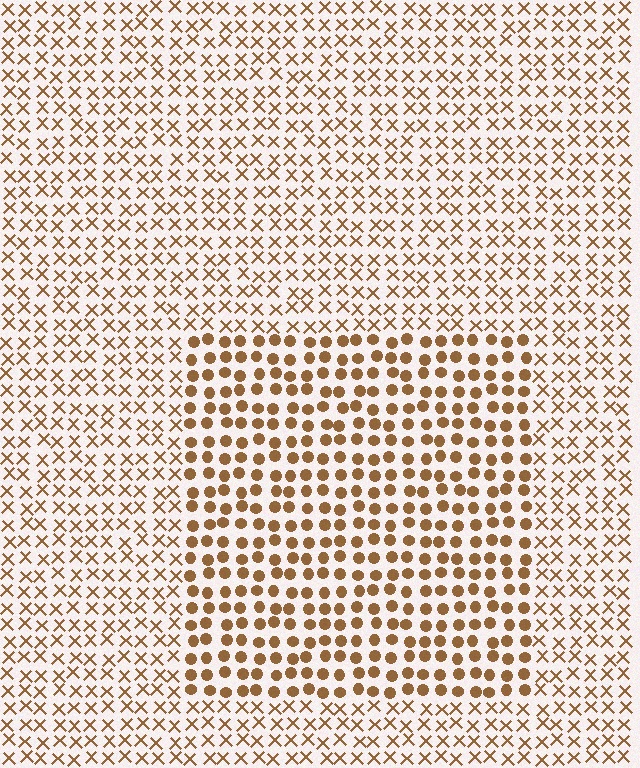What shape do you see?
I see a rectangle.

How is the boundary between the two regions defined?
The boundary is defined by a change in element shape: circles inside vs. X marks outside. All elements share the same color and spacing.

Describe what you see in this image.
The image is filled with small brown elements arranged in a uniform grid. A rectangle-shaped region contains circles, while the surrounding area contains X marks. The boundary is defined purely by the change in element shape.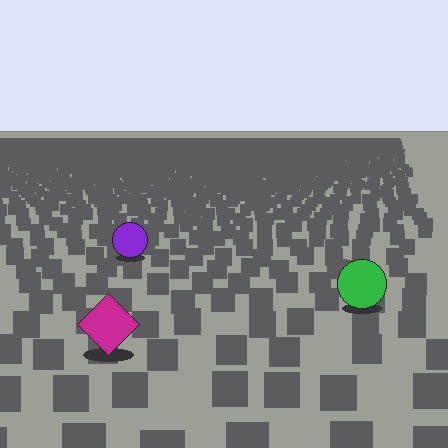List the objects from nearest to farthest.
From nearest to farthest: the magenta diamond, the green circle, the purple circle.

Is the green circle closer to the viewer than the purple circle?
Yes. The green circle is closer — you can tell from the texture gradient: the ground texture is coarser near it.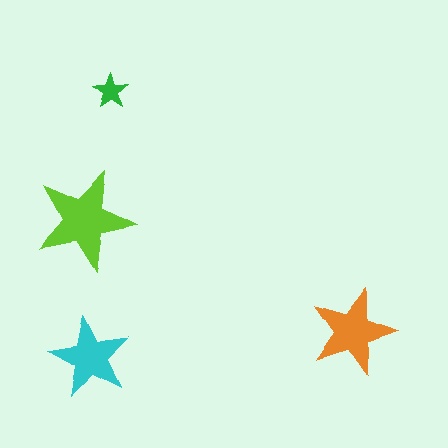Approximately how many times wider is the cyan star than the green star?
About 2.5 times wider.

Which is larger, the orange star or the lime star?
The lime one.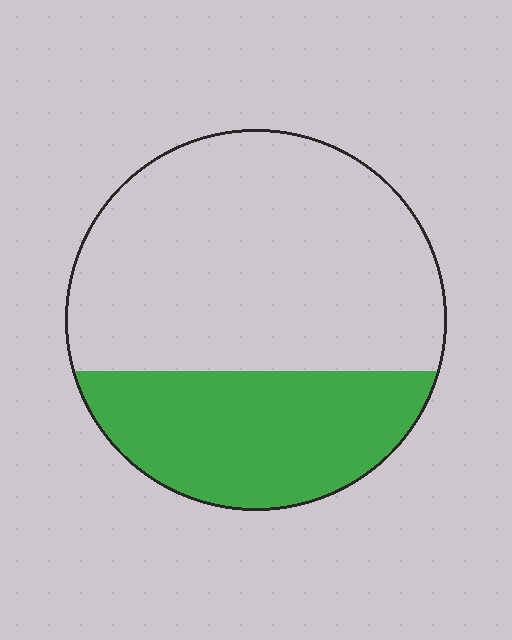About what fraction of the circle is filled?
About one third (1/3).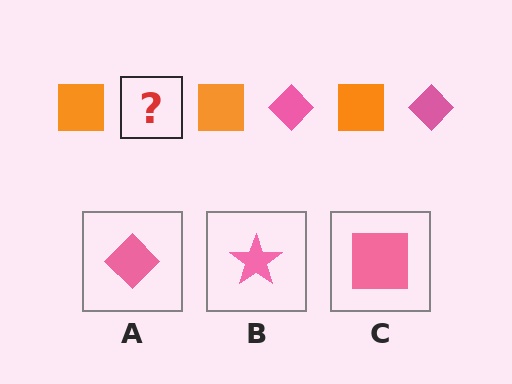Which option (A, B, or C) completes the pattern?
A.